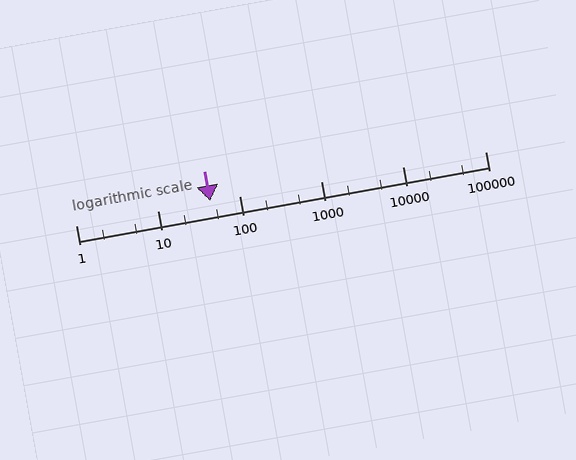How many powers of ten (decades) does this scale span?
The scale spans 5 decades, from 1 to 100000.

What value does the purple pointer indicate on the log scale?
The pointer indicates approximately 44.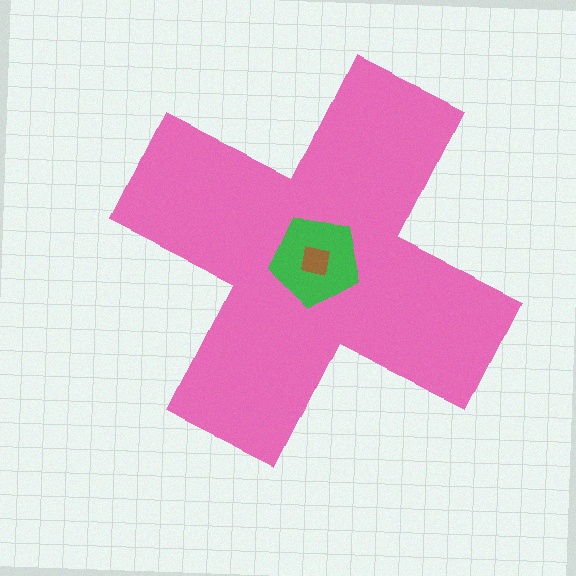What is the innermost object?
The brown square.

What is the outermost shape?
The pink cross.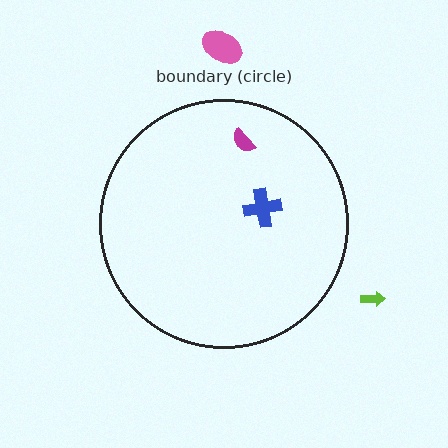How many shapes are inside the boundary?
2 inside, 2 outside.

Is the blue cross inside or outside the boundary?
Inside.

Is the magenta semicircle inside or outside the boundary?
Inside.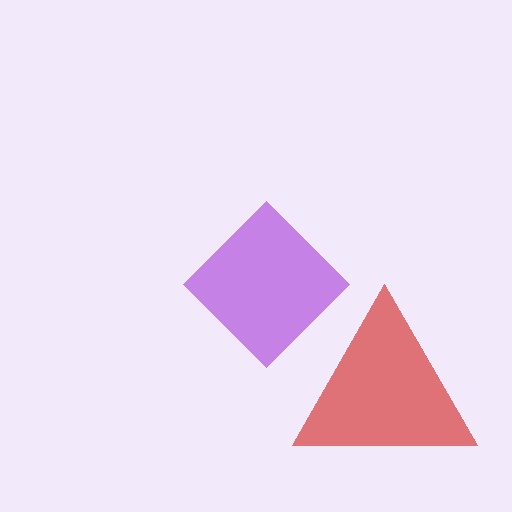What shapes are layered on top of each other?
The layered shapes are: a purple diamond, a red triangle.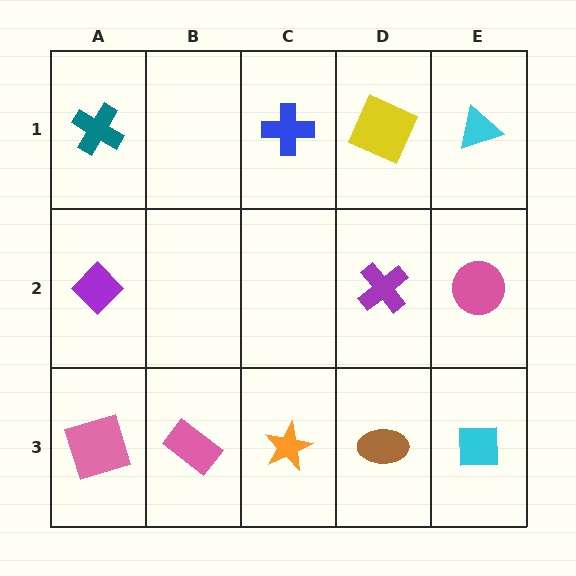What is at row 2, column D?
A purple cross.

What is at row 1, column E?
A cyan triangle.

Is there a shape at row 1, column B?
No, that cell is empty.